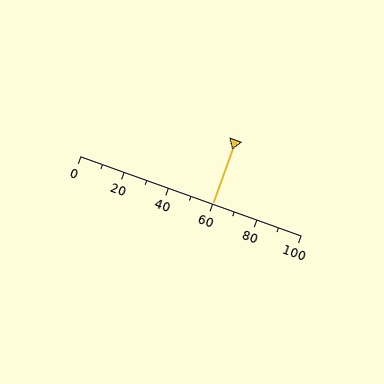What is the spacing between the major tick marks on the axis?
The major ticks are spaced 20 apart.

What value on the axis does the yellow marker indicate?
The marker indicates approximately 60.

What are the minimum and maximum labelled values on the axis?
The axis runs from 0 to 100.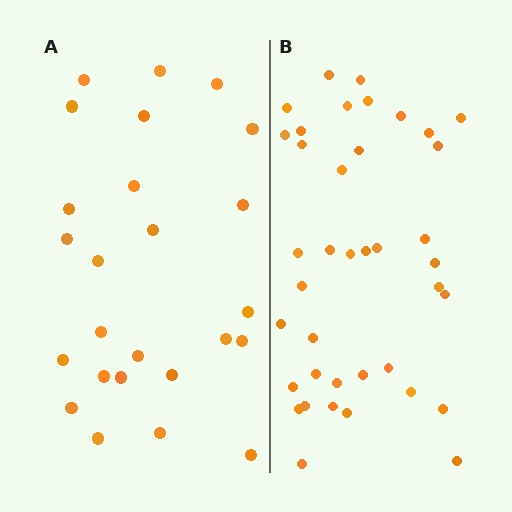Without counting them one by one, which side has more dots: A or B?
Region B (the right region) has more dots.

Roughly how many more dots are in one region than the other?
Region B has approximately 15 more dots than region A.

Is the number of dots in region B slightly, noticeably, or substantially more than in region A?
Region B has substantially more. The ratio is roughly 1.6 to 1.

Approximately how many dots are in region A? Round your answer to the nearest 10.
About 20 dots. (The exact count is 25, which rounds to 20.)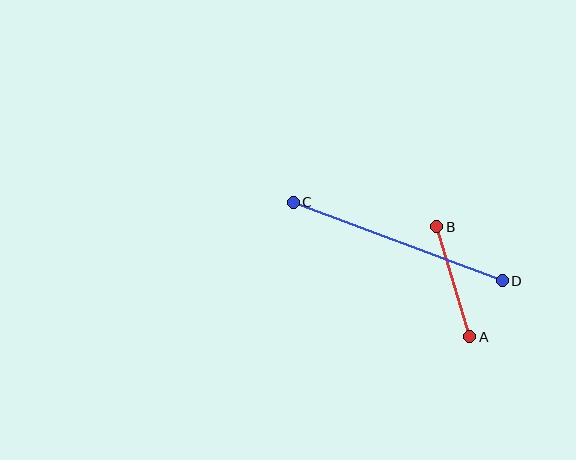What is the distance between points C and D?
The distance is approximately 223 pixels.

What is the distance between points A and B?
The distance is approximately 115 pixels.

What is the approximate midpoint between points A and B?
The midpoint is at approximately (453, 282) pixels.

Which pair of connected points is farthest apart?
Points C and D are farthest apart.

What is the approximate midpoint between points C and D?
The midpoint is at approximately (398, 241) pixels.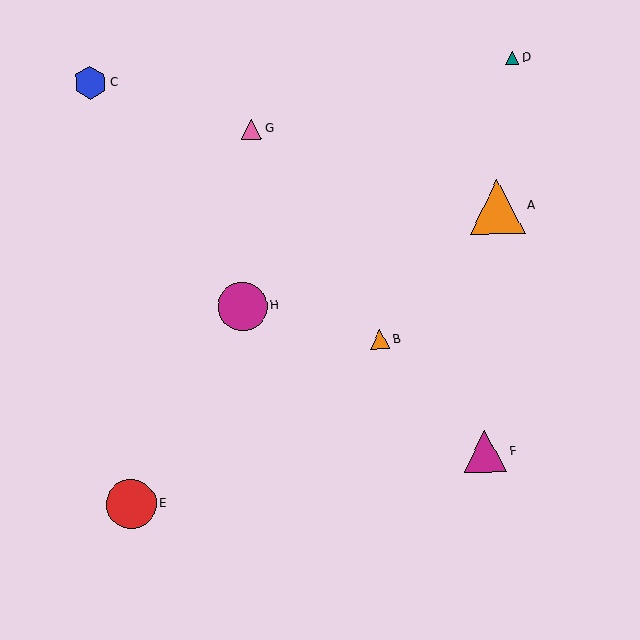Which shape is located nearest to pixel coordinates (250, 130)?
The pink triangle (labeled G) at (252, 129) is nearest to that location.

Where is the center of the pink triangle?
The center of the pink triangle is at (252, 129).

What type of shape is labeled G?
Shape G is a pink triangle.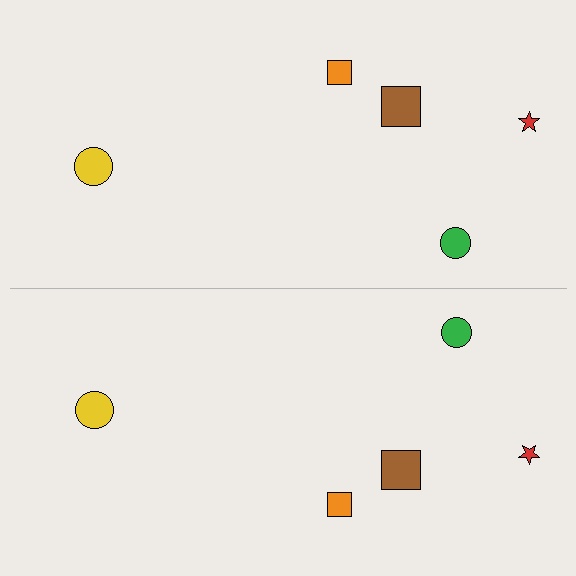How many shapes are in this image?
There are 10 shapes in this image.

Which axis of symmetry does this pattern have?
The pattern has a horizontal axis of symmetry running through the center of the image.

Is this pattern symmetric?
Yes, this pattern has bilateral (reflection) symmetry.